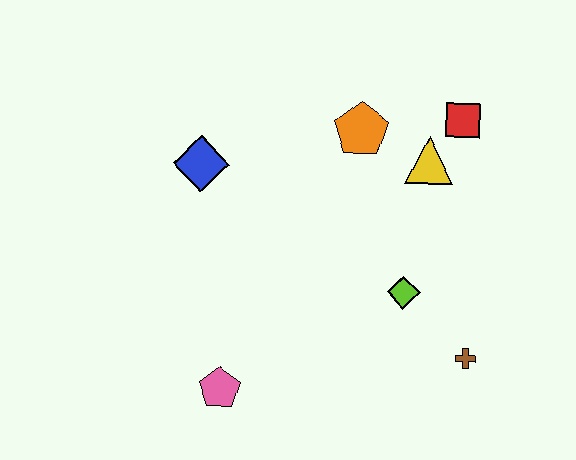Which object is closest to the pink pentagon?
The lime diamond is closest to the pink pentagon.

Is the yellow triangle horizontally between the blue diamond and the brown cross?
Yes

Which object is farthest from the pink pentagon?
The red square is farthest from the pink pentagon.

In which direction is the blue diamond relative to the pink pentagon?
The blue diamond is above the pink pentagon.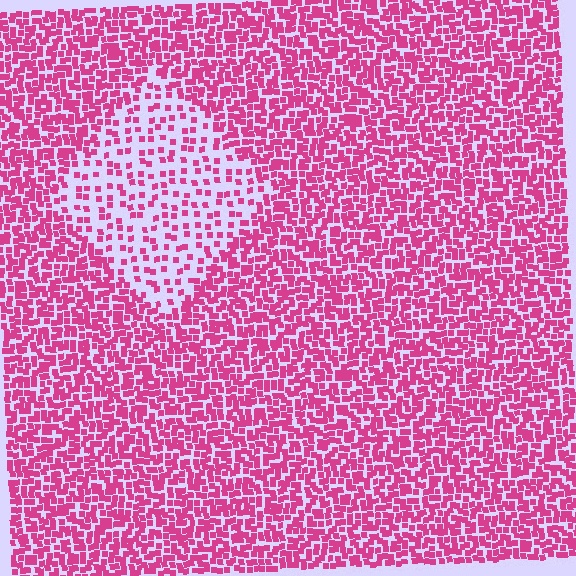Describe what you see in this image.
The image contains small magenta elements arranged at two different densities. A diamond-shaped region is visible where the elements are less densely packed than the surrounding area.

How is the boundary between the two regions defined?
The boundary is defined by a change in element density (approximately 2.5x ratio). All elements are the same color, size, and shape.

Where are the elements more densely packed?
The elements are more densely packed outside the diamond boundary.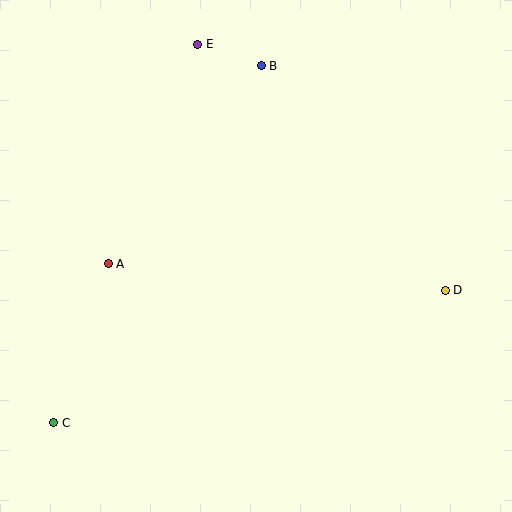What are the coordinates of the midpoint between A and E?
The midpoint between A and E is at (153, 154).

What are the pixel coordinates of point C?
Point C is at (54, 423).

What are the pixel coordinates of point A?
Point A is at (108, 264).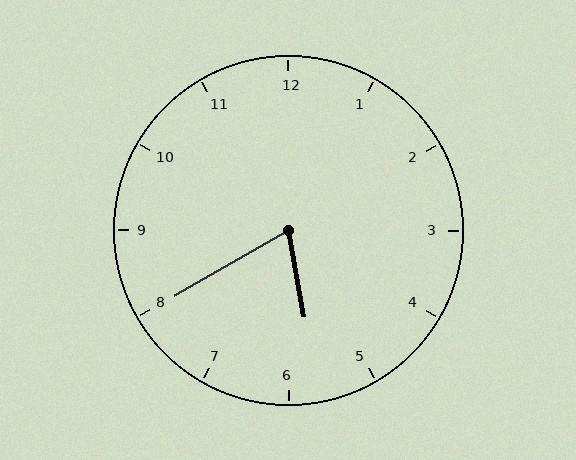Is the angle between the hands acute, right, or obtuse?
It is acute.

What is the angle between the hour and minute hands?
Approximately 70 degrees.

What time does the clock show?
5:40.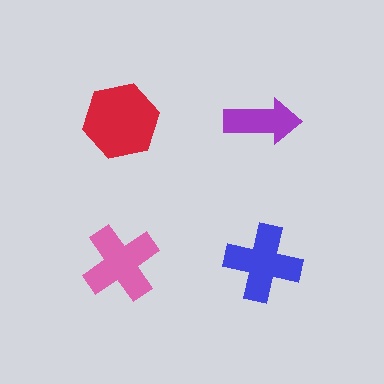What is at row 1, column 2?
A purple arrow.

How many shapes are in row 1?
2 shapes.